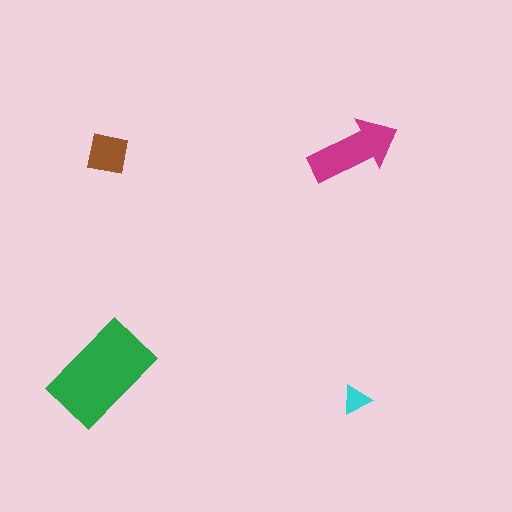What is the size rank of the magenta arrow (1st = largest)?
2nd.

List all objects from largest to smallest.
The green rectangle, the magenta arrow, the brown square, the cyan triangle.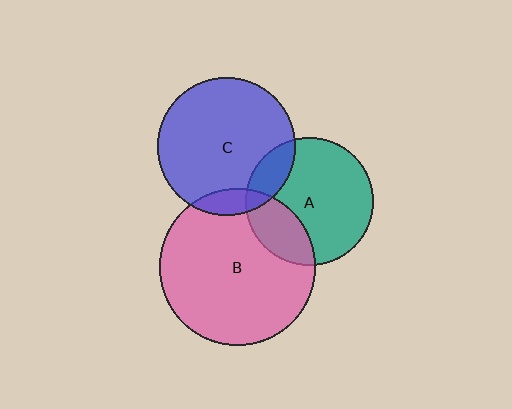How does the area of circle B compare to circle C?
Approximately 1.3 times.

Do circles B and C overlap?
Yes.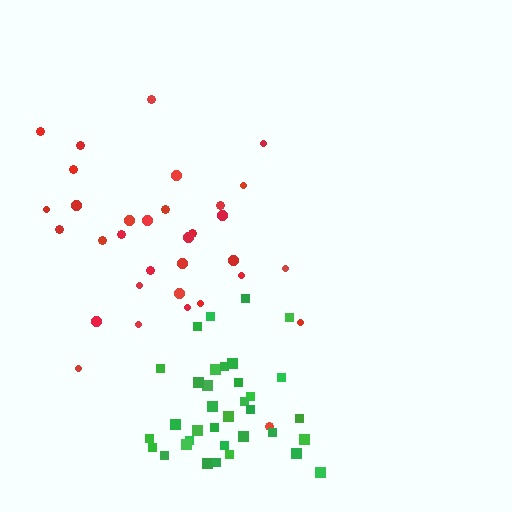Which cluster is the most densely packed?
Green.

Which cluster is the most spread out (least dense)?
Red.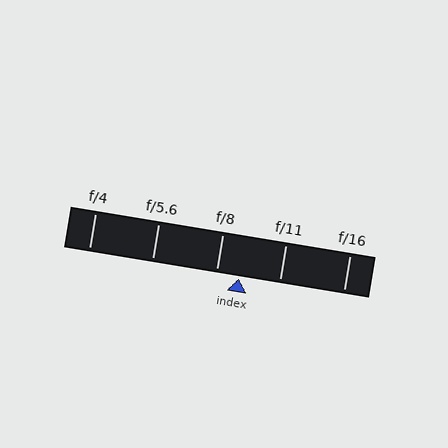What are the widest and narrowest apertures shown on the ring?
The widest aperture shown is f/4 and the narrowest is f/16.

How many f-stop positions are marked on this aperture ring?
There are 5 f-stop positions marked.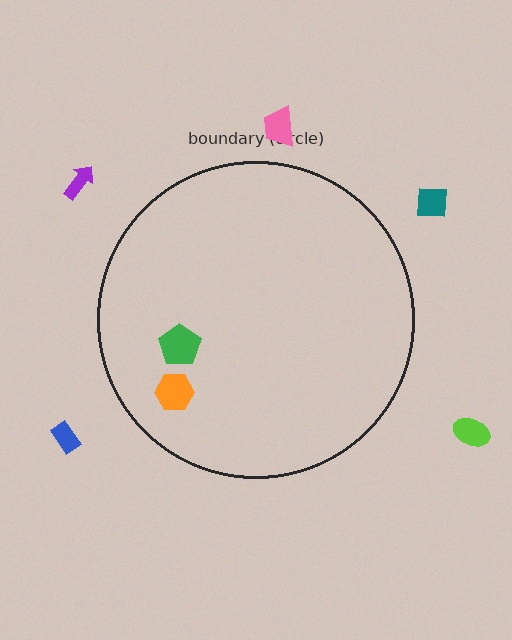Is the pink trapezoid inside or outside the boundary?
Outside.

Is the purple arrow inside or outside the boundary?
Outside.